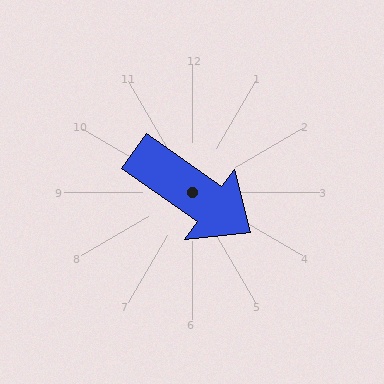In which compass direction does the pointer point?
Southeast.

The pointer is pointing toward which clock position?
Roughly 4 o'clock.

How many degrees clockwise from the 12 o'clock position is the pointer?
Approximately 125 degrees.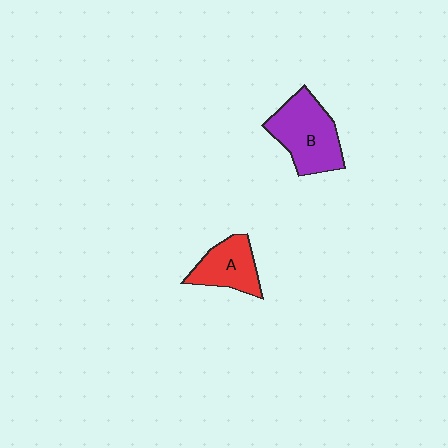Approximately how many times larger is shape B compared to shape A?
Approximately 1.5 times.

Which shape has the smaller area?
Shape A (red).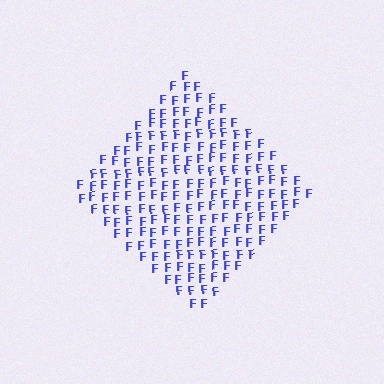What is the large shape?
The large shape is a diamond.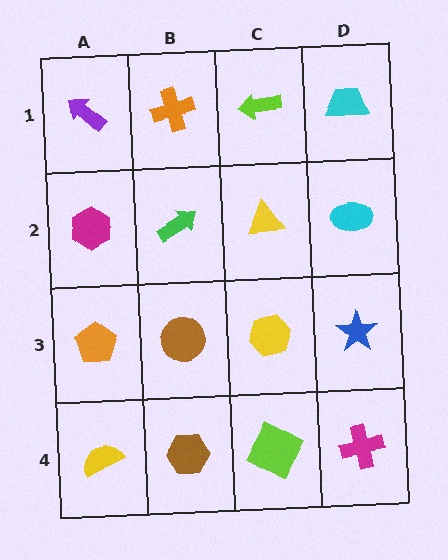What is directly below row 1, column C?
A yellow triangle.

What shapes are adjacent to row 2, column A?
A purple arrow (row 1, column A), an orange pentagon (row 3, column A), a green arrow (row 2, column B).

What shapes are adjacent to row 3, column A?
A magenta hexagon (row 2, column A), a yellow semicircle (row 4, column A), a brown circle (row 3, column B).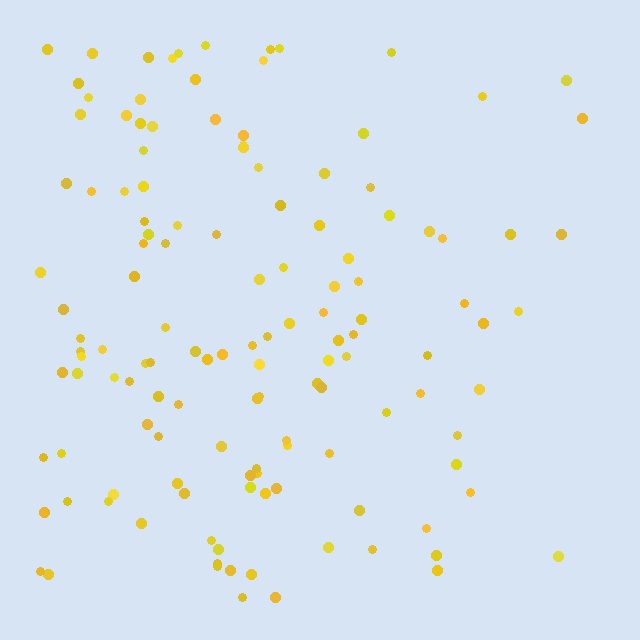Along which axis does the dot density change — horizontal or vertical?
Horizontal.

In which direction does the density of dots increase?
From right to left, with the left side densest.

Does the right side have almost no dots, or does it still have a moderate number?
Still a moderate number, just noticeably fewer than the left.